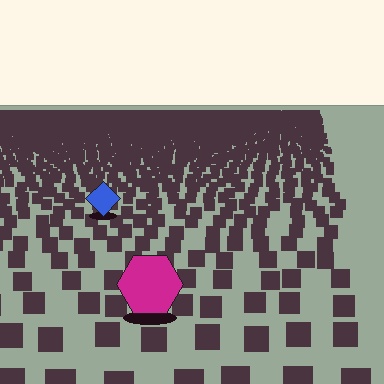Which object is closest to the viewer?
The magenta hexagon is closest. The texture marks near it are larger and more spread out.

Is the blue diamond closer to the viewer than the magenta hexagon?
No. The magenta hexagon is closer — you can tell from the texture gradient: the ground texture is coarser near it.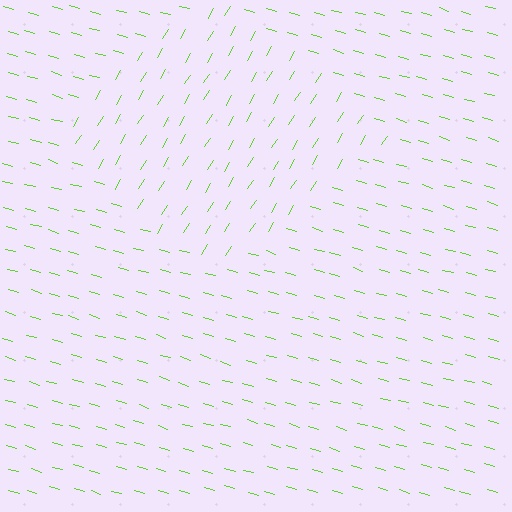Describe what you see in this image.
The image is filled with small lime line segments. A diamond region in the image has lines oriented differently from the surrounding lines, creating a visible texture boundary.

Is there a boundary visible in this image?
Yes, there is a texture boundary formed by a change in line orientation.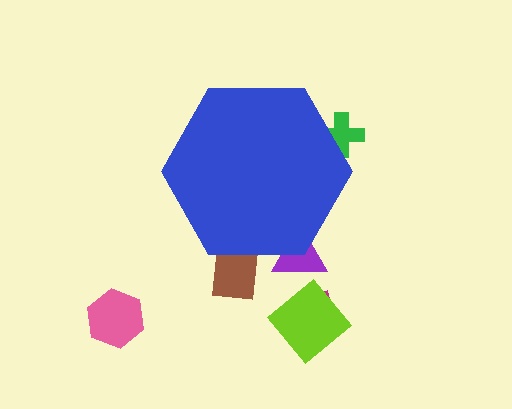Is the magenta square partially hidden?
No, the magenta square is fully visible.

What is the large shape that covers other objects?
A blue hexagon.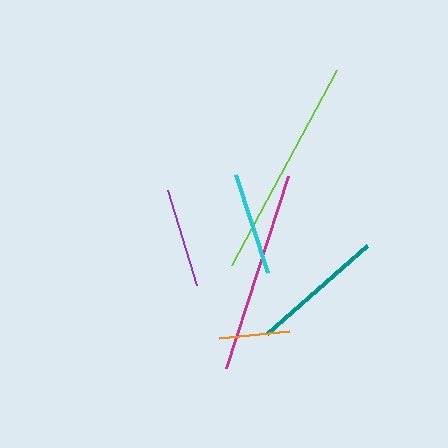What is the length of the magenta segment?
The magenta segment is approximately 202 pixels long.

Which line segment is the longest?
The lime line is the longest at approximately 222 pixels.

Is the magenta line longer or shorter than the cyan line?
The magenta line is longer than the cyan line.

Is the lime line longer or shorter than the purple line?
The lime line is longer than the purple line.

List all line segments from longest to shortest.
From longest to shortest: lime, magenta, teal, cyan, purple, orange.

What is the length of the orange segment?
The orange segment is approximately 70 pixels long.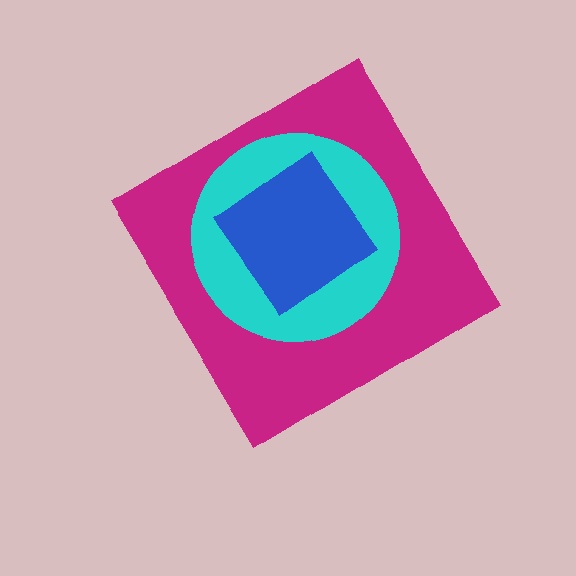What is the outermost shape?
The magenta diamond.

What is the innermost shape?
The blue diamond.